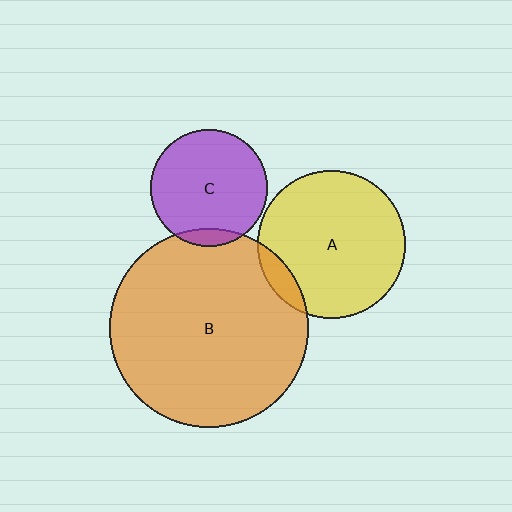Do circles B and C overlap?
Yes.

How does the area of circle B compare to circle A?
Approximately 1.8 times.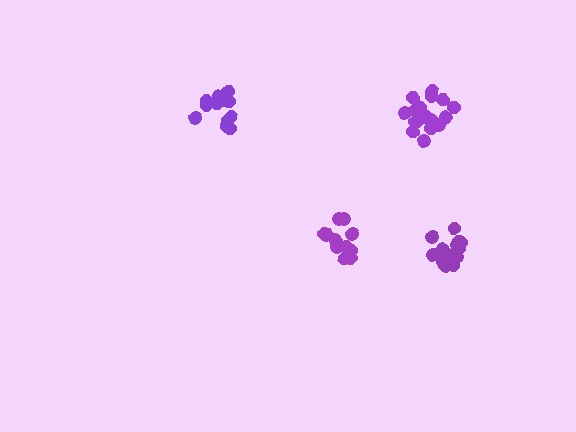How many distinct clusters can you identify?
There are 4 distinct clusters.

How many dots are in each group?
Group 1: 15 dots, Group 2: 18 dots, Group 3: 14 dots, Group 4: 18 dots (65 total).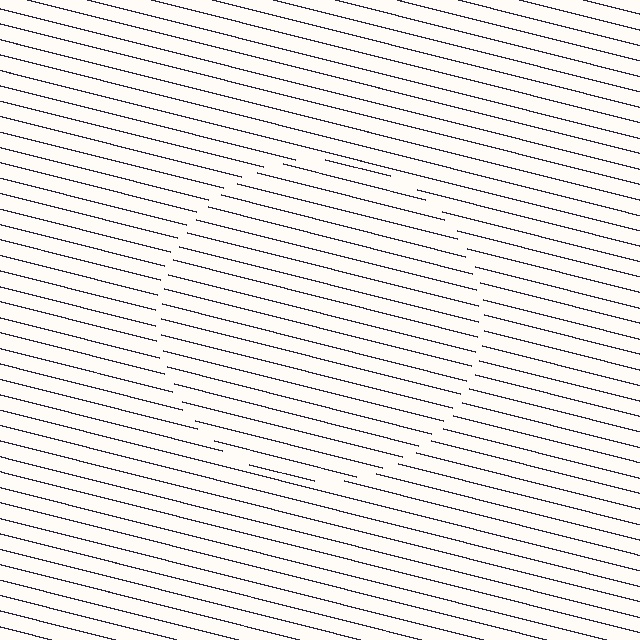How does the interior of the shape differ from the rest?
The interior of the shape contains the same grating, shifted by half a period — the contour is defined by the phase discontinuity where line-ends from the inner and outer gratings abut.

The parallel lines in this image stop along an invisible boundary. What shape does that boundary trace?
An illusory circle. The interior of the shape contains the same grating, shifted by half a period — the contour is defined by the phase discontinuity where line-ends from the inner and outer gratings abut.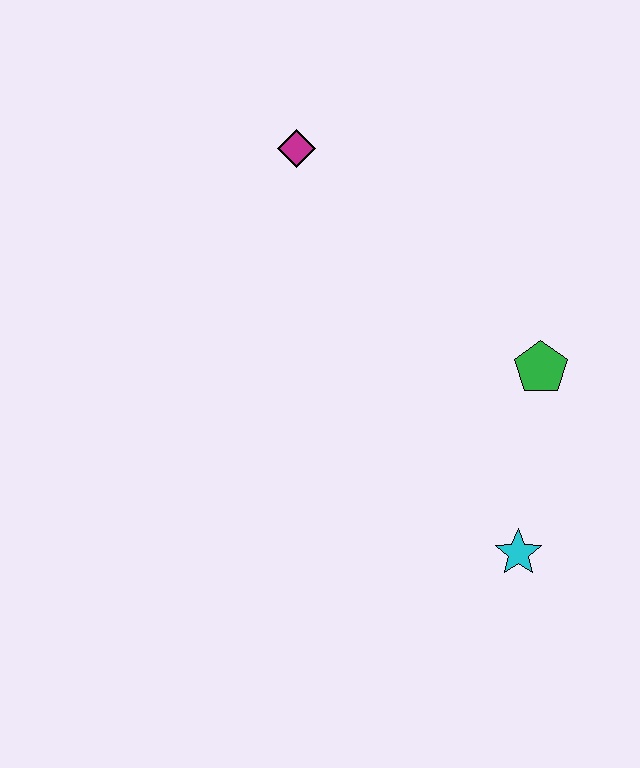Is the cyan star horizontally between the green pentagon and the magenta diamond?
Yes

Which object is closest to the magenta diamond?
The green pentagon is closest to the magenta diamond.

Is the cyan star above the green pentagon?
No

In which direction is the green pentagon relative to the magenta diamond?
The green pentagon is to the right of the magenta diamond.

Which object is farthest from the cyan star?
The magenta diamond is farthest from the cyan star.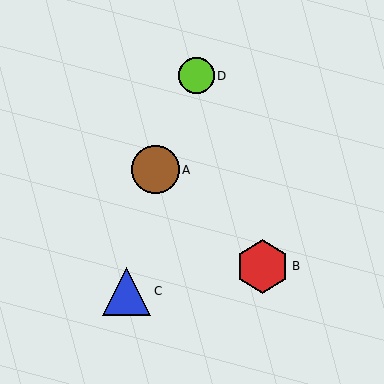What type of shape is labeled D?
Shape D is a lime circle.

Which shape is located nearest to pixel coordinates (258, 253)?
The red hexagon (labeled B) at (263, 266) is nearest to that location.